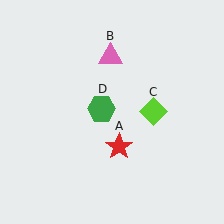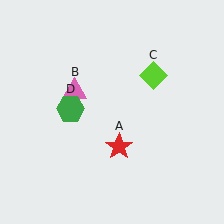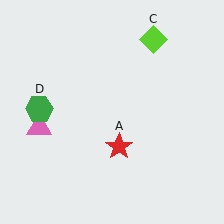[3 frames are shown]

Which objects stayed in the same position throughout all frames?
Red star (object A) remained stationary.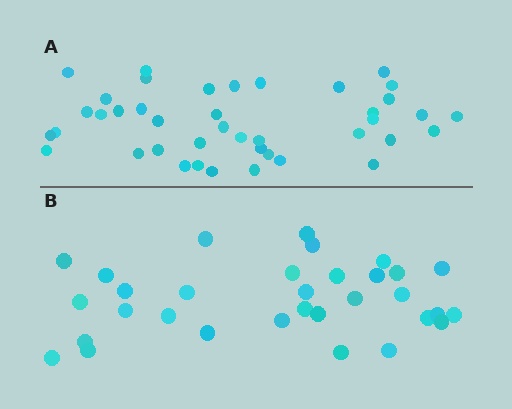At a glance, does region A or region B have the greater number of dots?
Region A (the top region) has more dots.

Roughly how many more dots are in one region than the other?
Region A has roughly 8 or so more dots than region B.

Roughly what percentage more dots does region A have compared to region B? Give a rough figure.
About 30% more.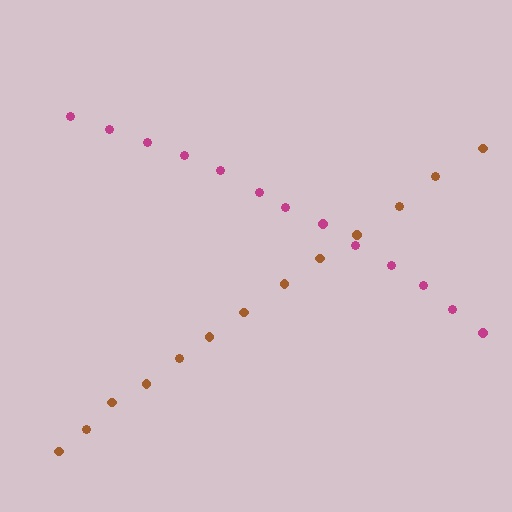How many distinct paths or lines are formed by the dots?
There are 2 distinct paths.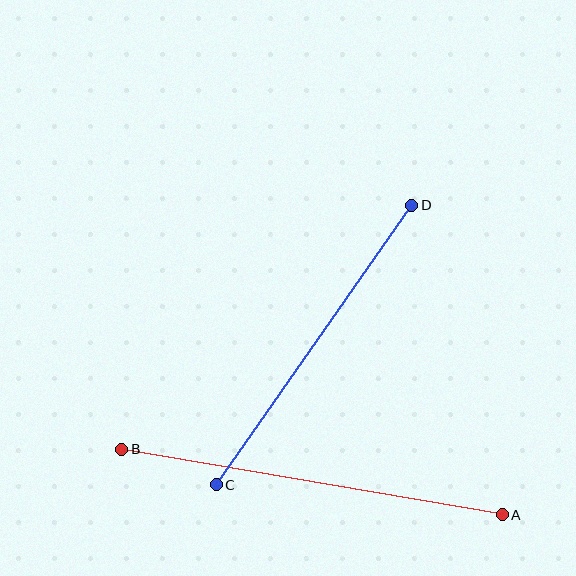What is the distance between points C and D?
The distance is approximately 341 pixels.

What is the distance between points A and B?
The distance is approximately 386 pixels.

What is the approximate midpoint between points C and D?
The midpoint is at approximately (314, 345) pixels.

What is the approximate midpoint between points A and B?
The midpoint is at approximately (312, 482) pixels.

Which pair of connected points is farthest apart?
Points A and B are farthest apart.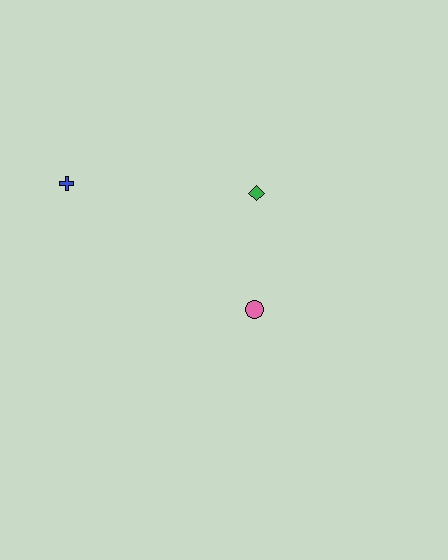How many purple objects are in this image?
There are no purple objects.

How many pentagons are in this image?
There are no pentagons.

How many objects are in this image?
There are 3 objects.